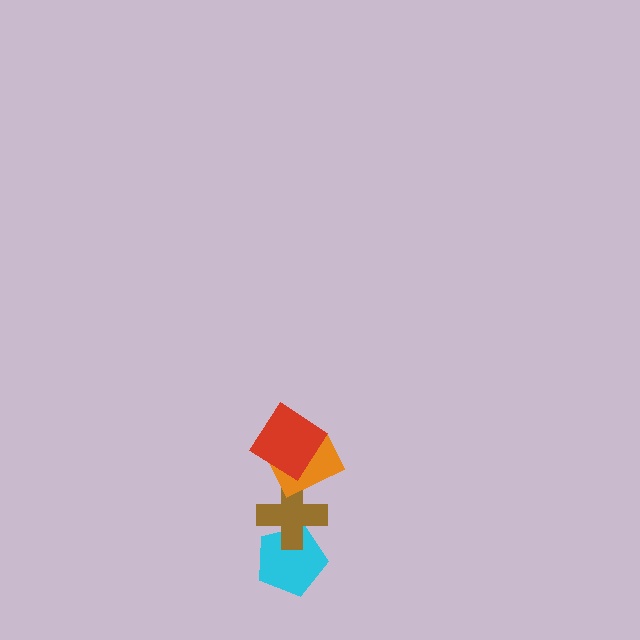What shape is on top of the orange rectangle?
The red diamond is on top of the orange rectangle.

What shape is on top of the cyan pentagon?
The brown cross is on top of the cyan pentagon.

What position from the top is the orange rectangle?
The orange rectangle is 2nd from the top.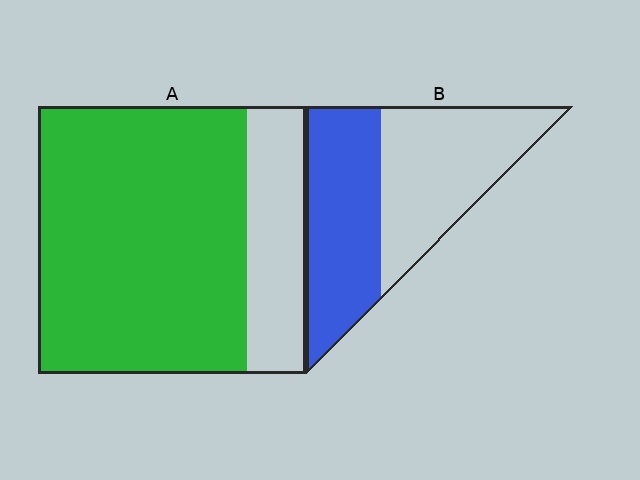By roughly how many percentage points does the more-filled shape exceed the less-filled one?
By roughly 30 percentage points (A over B).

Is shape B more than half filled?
Roughly half.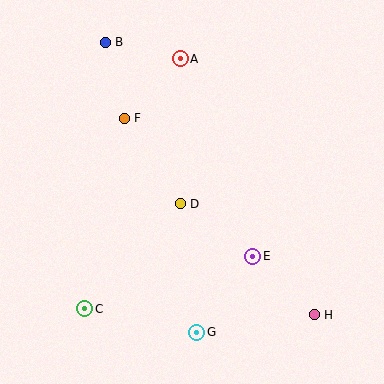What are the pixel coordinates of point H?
Point H is at (314, 315).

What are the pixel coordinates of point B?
Point B is at (105, 42).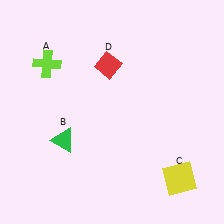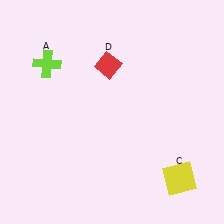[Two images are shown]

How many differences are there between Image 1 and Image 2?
There is 1 difference between the two images.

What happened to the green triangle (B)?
The green triangle (B) was removed in Image 2. It was in the bottom-left area of Image 1.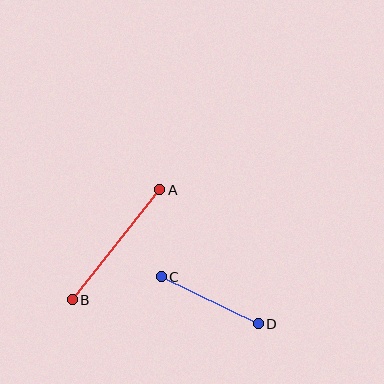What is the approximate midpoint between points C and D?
The midpoint is at approximately (210, 300) pixels.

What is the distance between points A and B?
The distance is approximately 141 pixels.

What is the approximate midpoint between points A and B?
The midpoint is at approximately (116, 245) pixels.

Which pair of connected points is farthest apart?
Points A and B are farthest apart.